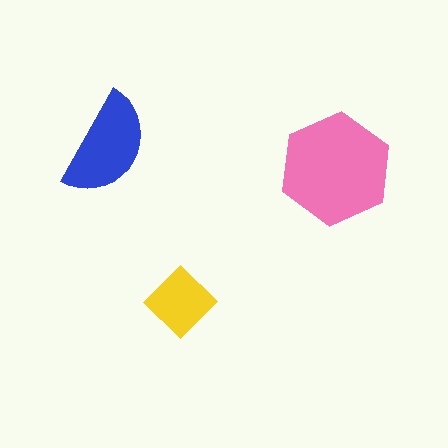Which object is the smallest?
The yellow diamond.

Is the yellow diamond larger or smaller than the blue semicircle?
Smaller.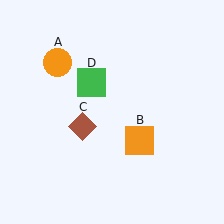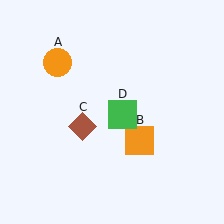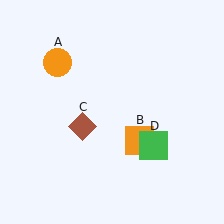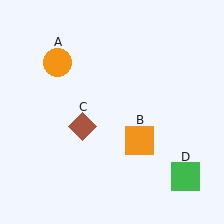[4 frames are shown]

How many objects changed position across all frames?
1 object changed position: green square (object D).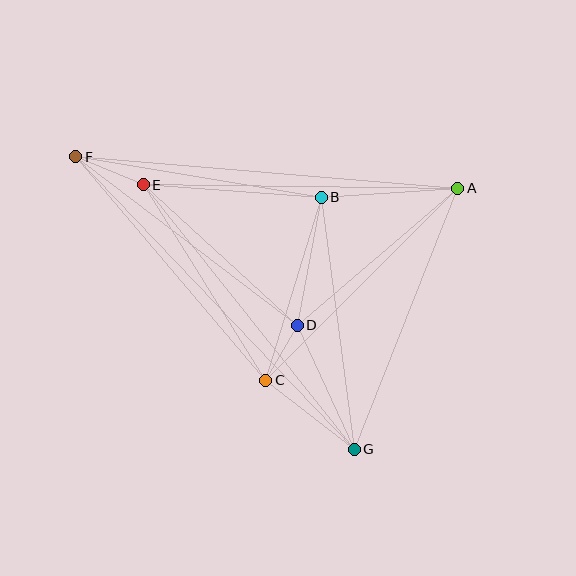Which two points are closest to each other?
Points C and D are closest to each other.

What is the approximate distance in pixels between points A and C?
The distance between A and C is approximately 272 pixels.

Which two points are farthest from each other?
Points F and G are farthest from each other.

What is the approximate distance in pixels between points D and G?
The distance between D and G is approximately 137 pixels.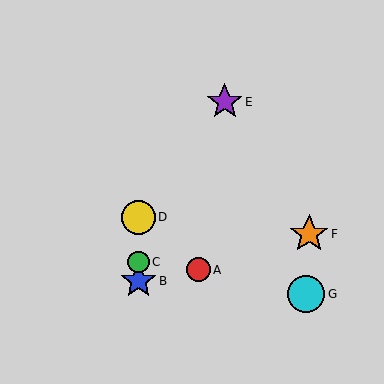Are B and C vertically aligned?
Yes, both are at x≈139.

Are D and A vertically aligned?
No, D is at x≈139 and A is at x≈199.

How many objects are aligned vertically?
3 objects (B, C, D) are aligned vertically.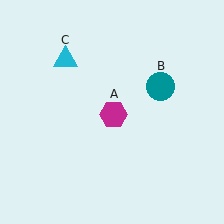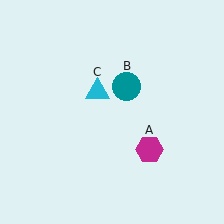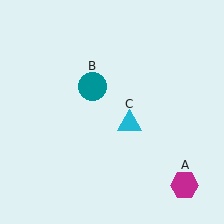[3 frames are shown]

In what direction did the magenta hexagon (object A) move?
The magenta hexagon (object A) moved down and to the right.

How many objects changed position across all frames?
3 objects changed position: magenta hexagon (object A), teal circle (object B), cyan triangle (object C).